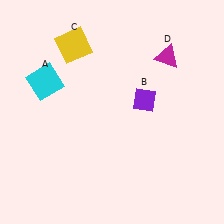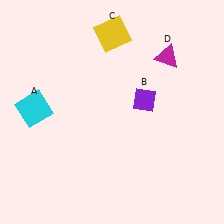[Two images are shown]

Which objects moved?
The objects that moved are: the cyan square (A), the yellow square (C).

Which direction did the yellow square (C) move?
The yellow square (C) moved right.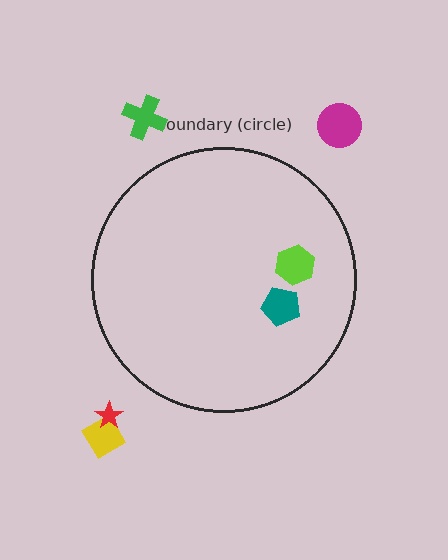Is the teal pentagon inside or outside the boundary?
Inside.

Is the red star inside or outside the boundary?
Outside.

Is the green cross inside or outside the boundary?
Outside.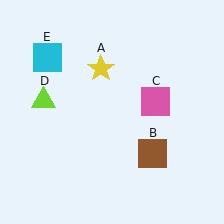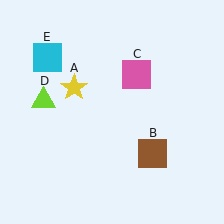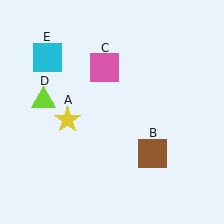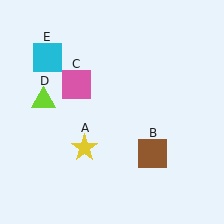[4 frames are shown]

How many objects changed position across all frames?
2 objects changed position: yellow star (object A), pink square (object C).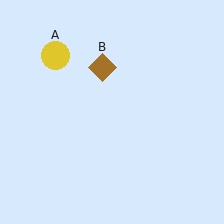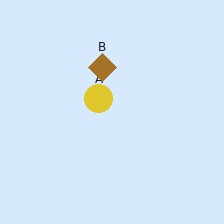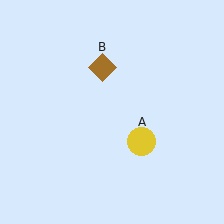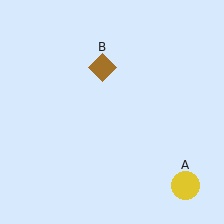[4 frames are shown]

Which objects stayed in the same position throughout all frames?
Brown diamond (object B) remained stationary.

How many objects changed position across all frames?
1 object changed position: yellow circle (object A).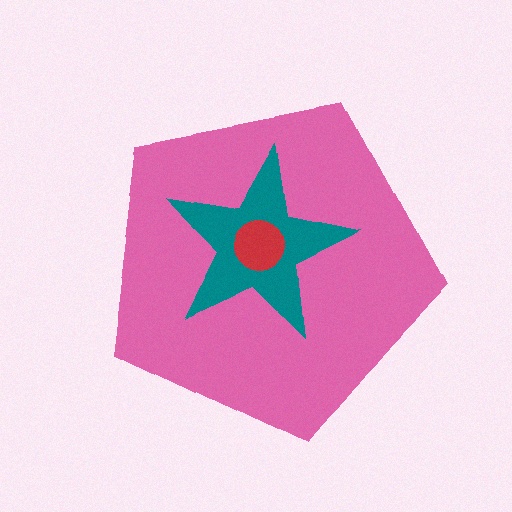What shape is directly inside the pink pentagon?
The teal star.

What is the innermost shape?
The red circle.